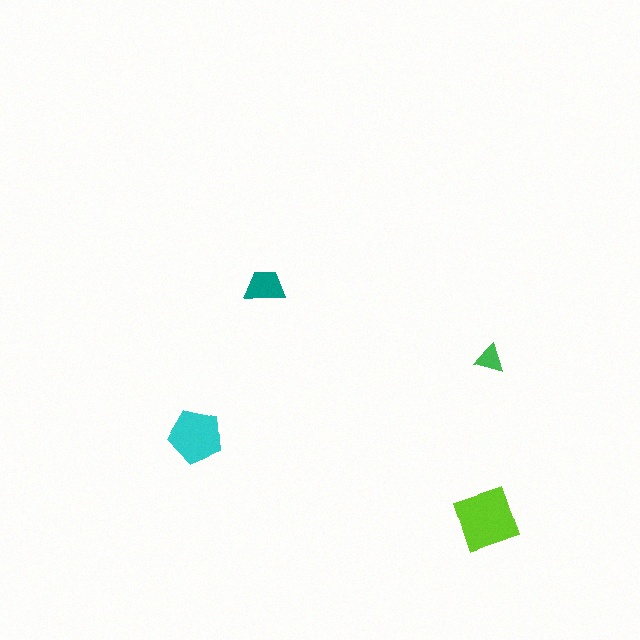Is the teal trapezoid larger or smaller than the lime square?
Smaller.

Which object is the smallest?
The green triangle.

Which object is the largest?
The lime square.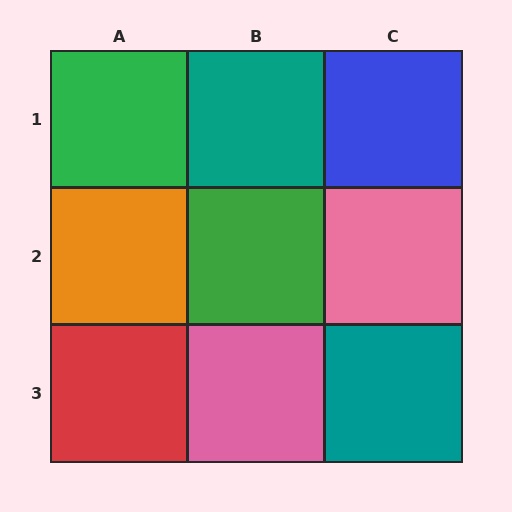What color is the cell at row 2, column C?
Pink.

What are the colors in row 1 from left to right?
Green, teal, blue.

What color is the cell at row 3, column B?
Pink.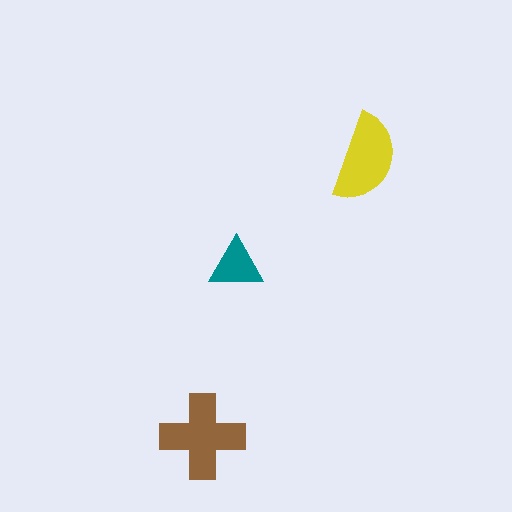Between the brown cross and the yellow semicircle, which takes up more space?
The brown cross.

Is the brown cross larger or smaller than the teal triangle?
Larger.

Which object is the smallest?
The teal triangle.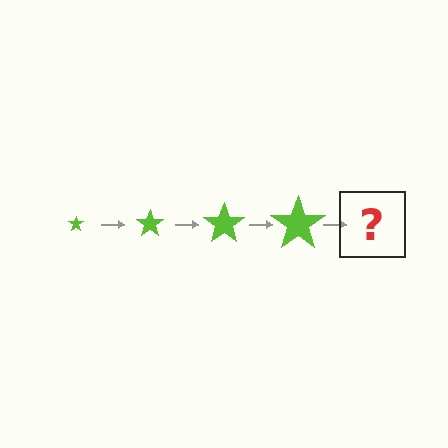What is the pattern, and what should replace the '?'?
The pattern is that the star gets progressively larger each step. The '?' should be a lime star, larger than the previous one.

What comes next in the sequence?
The next element should be a lime star, larger than the previous one.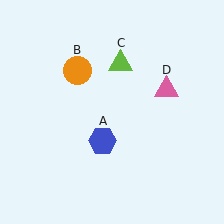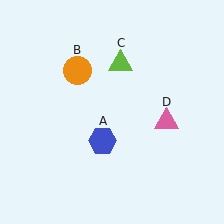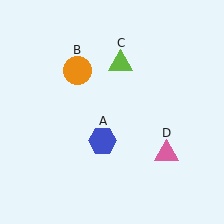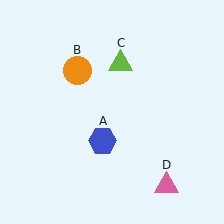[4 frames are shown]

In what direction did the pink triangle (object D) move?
The pink triangle (object D) moved down.